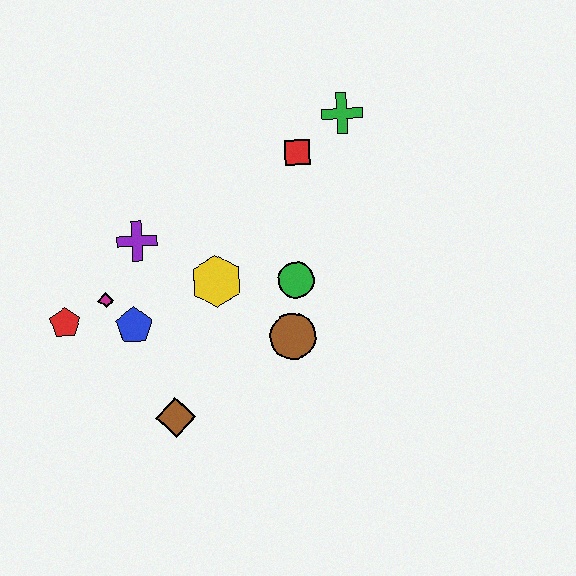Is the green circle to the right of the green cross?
No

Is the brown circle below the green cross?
Yes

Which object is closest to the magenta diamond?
The blue pentagon is closest to the magenta diamond.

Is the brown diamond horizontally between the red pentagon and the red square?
Yes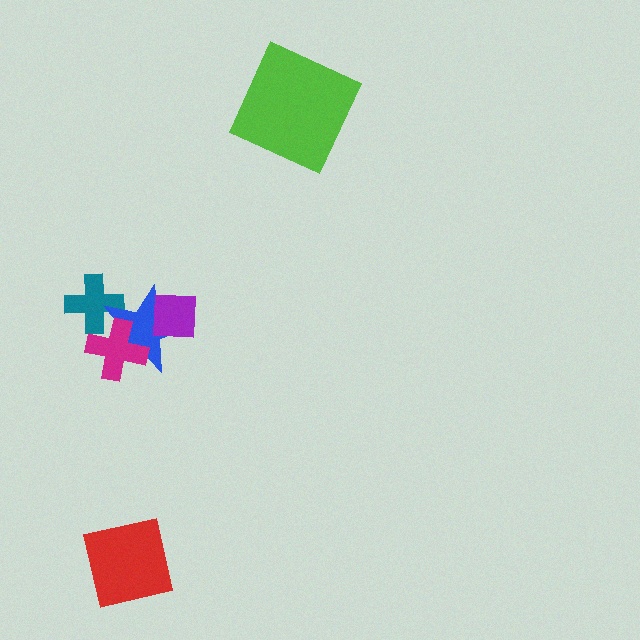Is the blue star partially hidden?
Yes, it is partially covered by another shape.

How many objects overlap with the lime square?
0 objects overlap with the lime square.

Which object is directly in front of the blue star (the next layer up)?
The purple square is directly in front of the blue star.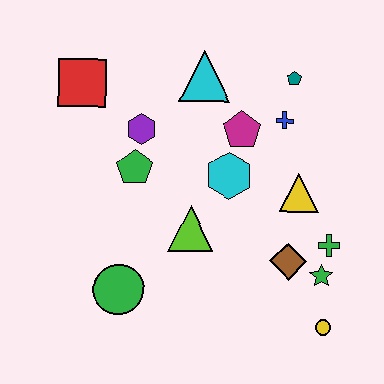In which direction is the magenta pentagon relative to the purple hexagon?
The magenta pentagon is to the right of the purple hexagon.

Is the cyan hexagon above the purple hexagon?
No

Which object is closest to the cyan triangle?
The magenta pentagon is closest to the cyan triangle.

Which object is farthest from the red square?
The yellow circle is farthest from the red square.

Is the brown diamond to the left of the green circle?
No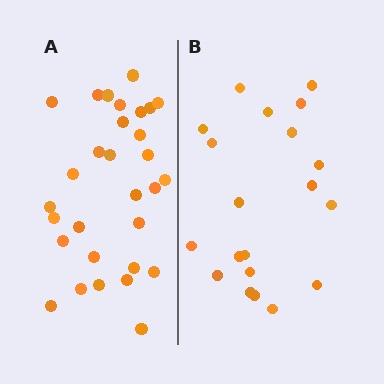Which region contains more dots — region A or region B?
Region A (the left region) has more dots.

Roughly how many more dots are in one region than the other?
Region A has roughly 10 or so more dots than region B.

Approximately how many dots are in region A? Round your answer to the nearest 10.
About 30 dots.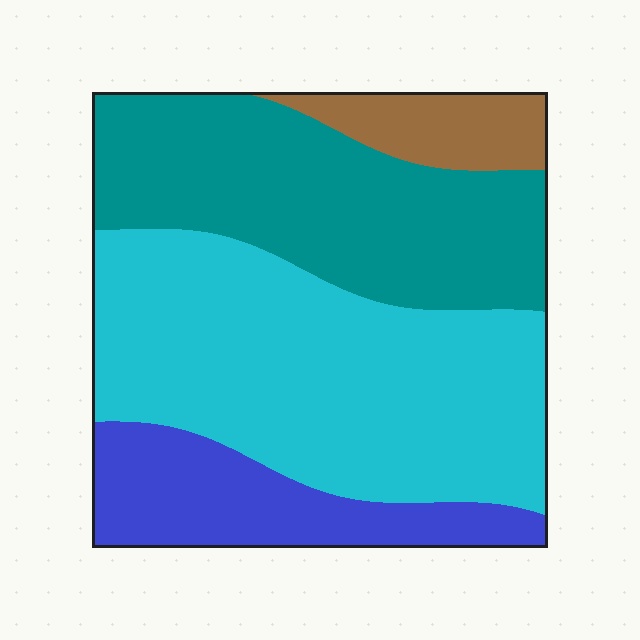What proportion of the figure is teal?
Teal takes up about one third (1/3) of the figure.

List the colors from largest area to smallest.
From largest to smallest: cyan, teal, blue, brown.